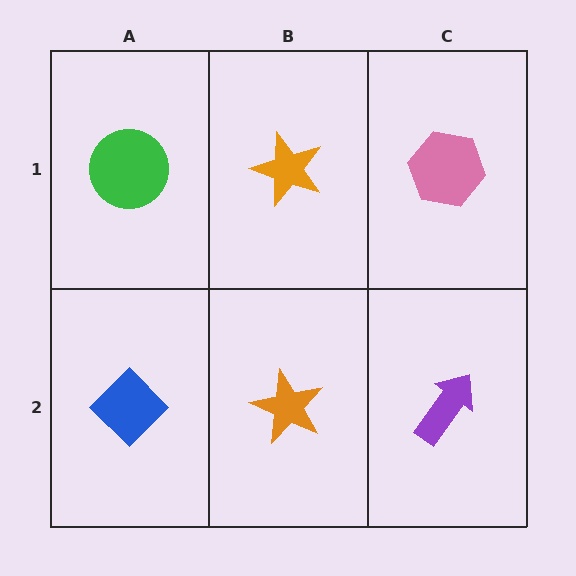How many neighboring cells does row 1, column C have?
2.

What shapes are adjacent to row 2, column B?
An orange star (row 1, column B), a blue diamond (row 2, column A), a purple arrow (row 2, column C).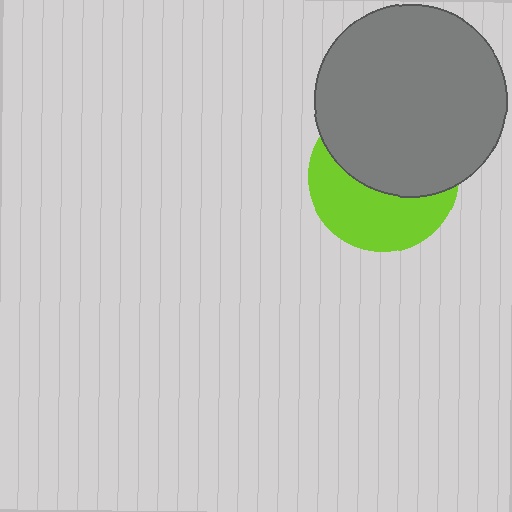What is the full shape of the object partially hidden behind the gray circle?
The partially hidden object is a lime circle.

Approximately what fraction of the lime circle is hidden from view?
Roughly 54% of the lime circle is hidden behind the gray circle.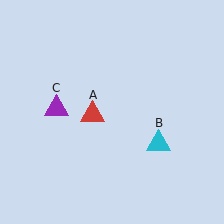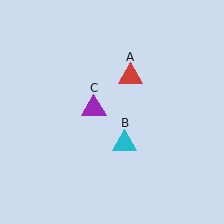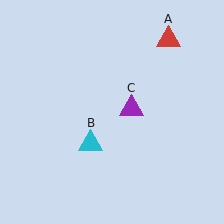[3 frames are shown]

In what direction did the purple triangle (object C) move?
The purple triangle (object C) moved right.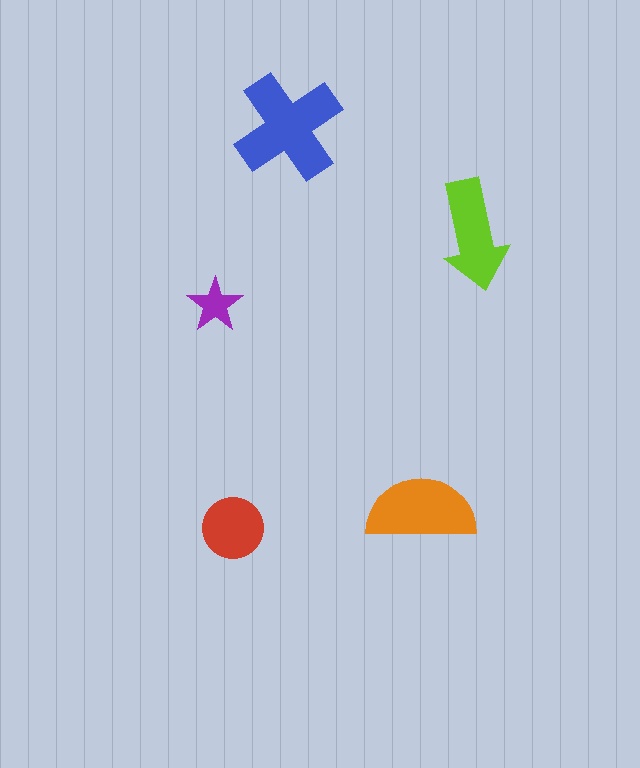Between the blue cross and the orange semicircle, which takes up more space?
The blue cross.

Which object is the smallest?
The purple star.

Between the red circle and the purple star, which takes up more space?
The red circle.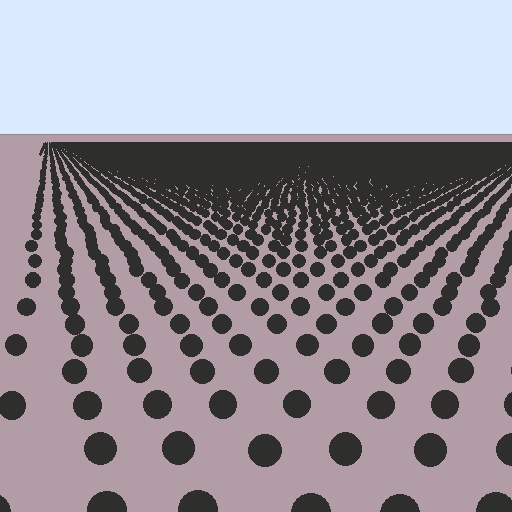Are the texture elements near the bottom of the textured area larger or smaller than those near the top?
Larger. Near the bottom, elements are closer to the viewer and appear at a bigger on-screen size.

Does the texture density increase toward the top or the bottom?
Density increases toward the top.